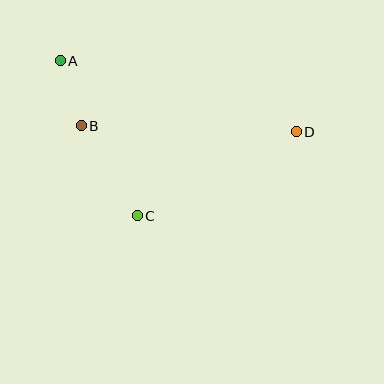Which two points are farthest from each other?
Points A and D are farthest from each other.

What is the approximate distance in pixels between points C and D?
The distance between C and D is approximately 180 pixels.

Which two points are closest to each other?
Points A and B are closest to each other.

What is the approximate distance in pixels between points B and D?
The distance between B and D is approximately 215 pixels.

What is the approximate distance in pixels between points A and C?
The distance between A and C is approximately 173 pixels.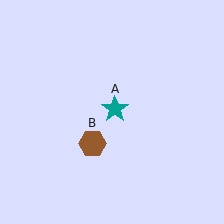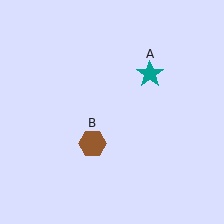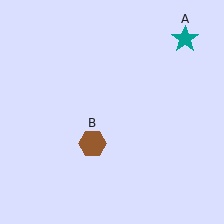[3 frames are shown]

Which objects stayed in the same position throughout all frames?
Brown hexagon (object B) remained stationary.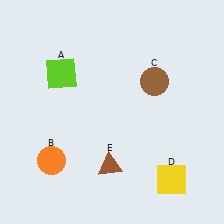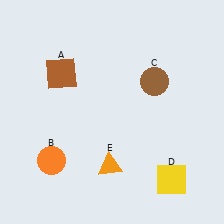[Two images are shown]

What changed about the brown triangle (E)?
In Image 1, E is brown. In Image 2, it changed to orange.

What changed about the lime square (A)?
In Image 1, A is lime. In Image 2, it changed to brown.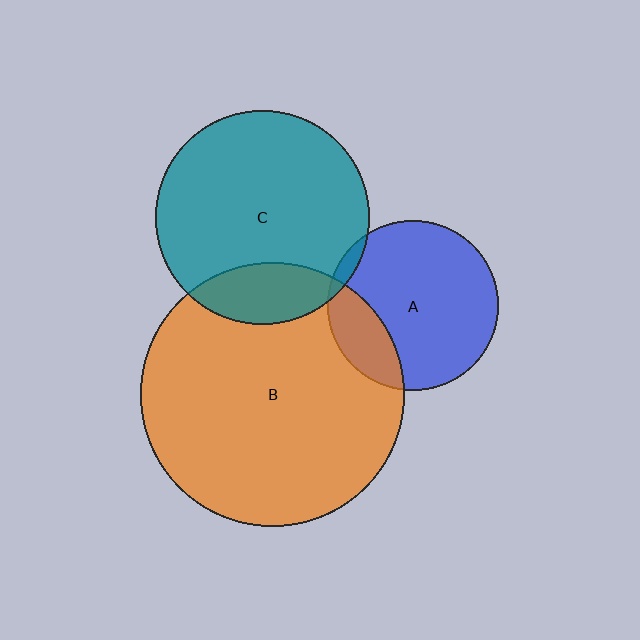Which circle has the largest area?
Circle B (orange).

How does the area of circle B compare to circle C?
Approximately 1.5 times.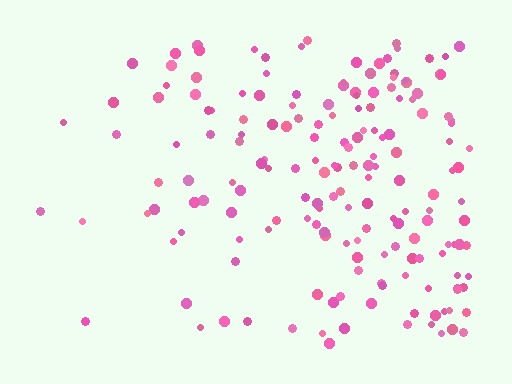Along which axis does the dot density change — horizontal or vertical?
Horizontal.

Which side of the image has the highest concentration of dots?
The right.